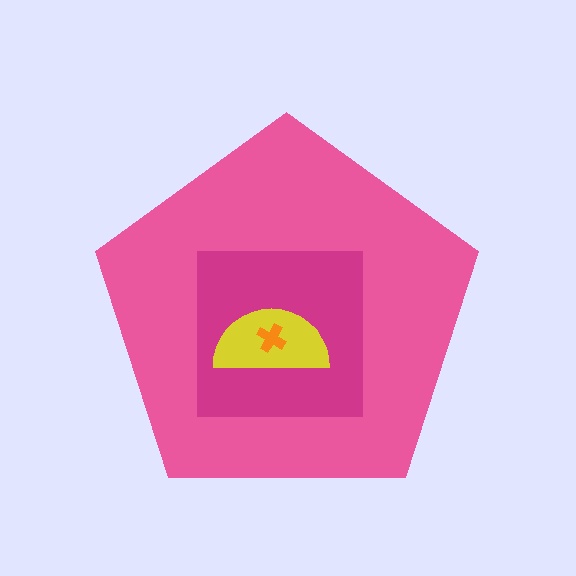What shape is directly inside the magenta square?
The yellow semicircle.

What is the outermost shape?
The pink pentagon.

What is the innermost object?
The orange cross.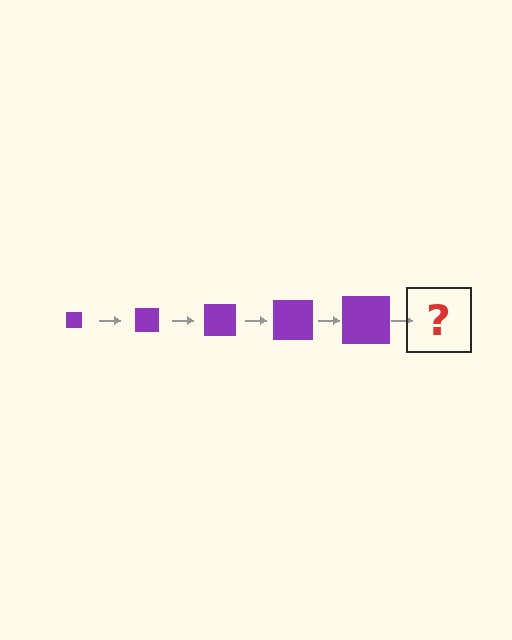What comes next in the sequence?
The next element should be a purple square, larger than the previous one.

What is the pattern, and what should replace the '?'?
The pattern is that the square gets progressively larger each step. The '?' should be a purple square, larger than the previous one.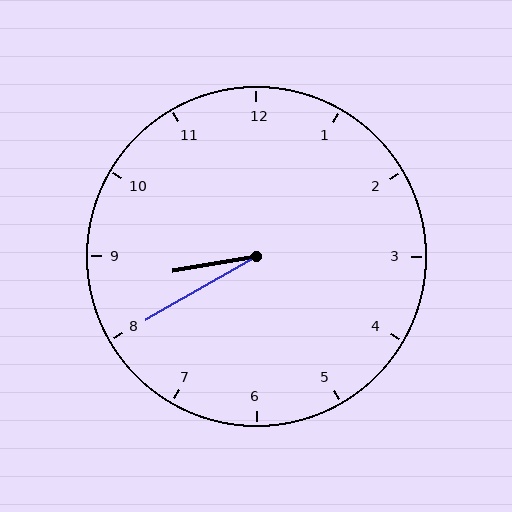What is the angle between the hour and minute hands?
Approximately 20 degrees.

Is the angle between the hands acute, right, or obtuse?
It is acute.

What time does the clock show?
8:40.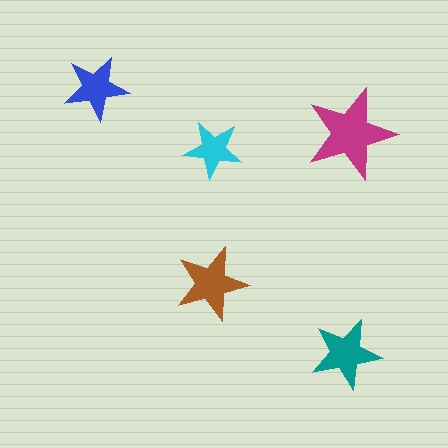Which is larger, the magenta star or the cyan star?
The magenta one.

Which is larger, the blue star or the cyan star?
The blue one.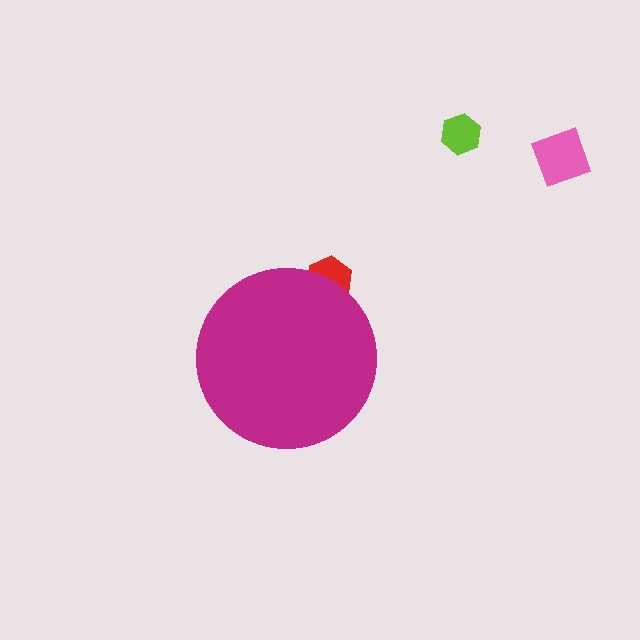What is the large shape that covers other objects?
A magenta circle.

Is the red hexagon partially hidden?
Yes, the red hexagon is partially hidden behind the magenta circle.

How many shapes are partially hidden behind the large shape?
1 shape is partially hidden.